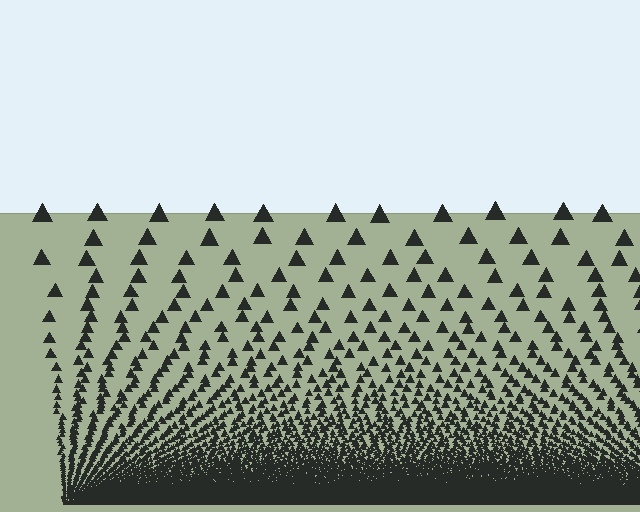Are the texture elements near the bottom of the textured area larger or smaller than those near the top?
Smaller. The gradient is inverted — elements near the bottom are smaller and denser.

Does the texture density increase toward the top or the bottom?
Density increases toward the bottom.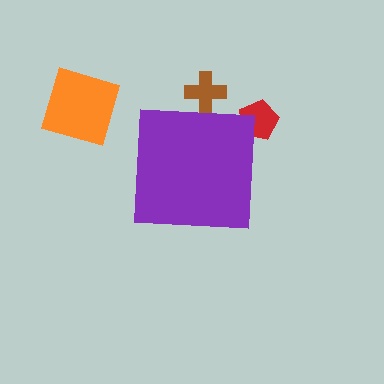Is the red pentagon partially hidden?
Yes, the red pentagon is partially hidden behind the purple square.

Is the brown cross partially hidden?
Yes, the brown cross is partially hidden behind the purple square.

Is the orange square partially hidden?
No, the orange square is fully visible.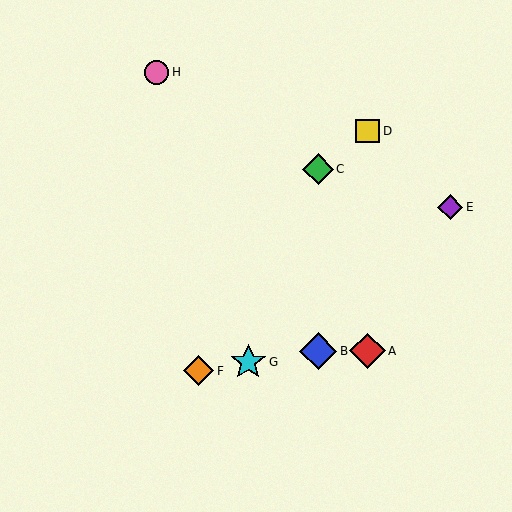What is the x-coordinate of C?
Object C is at x≈318.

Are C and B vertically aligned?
Yes, both are at x≈318.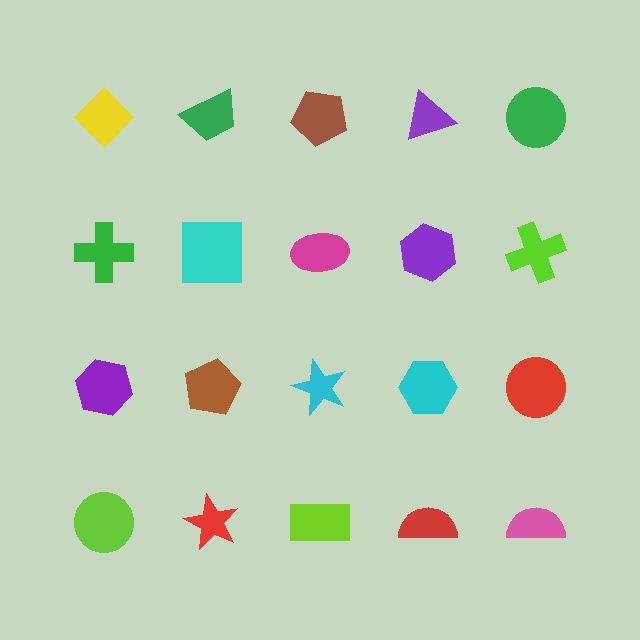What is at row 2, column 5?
A lime cross.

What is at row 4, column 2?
A red star.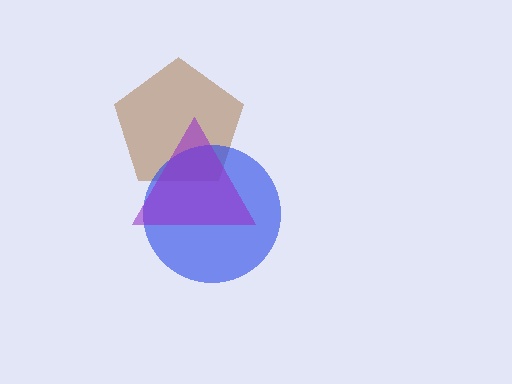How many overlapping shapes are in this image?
There are 3 overlapping shapes in the image.